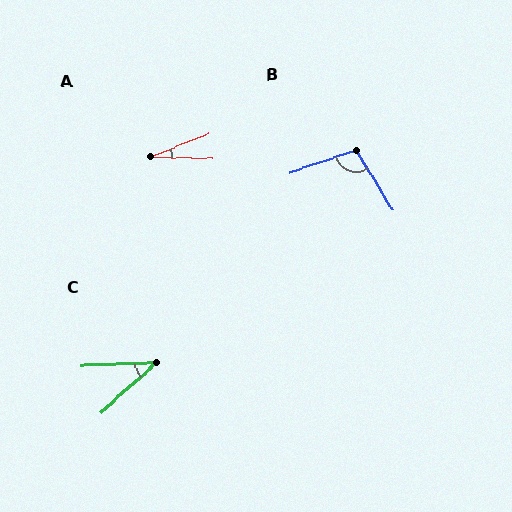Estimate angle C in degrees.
Approximately 39 degrees.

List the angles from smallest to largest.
A (23°), C (39°), B (103°).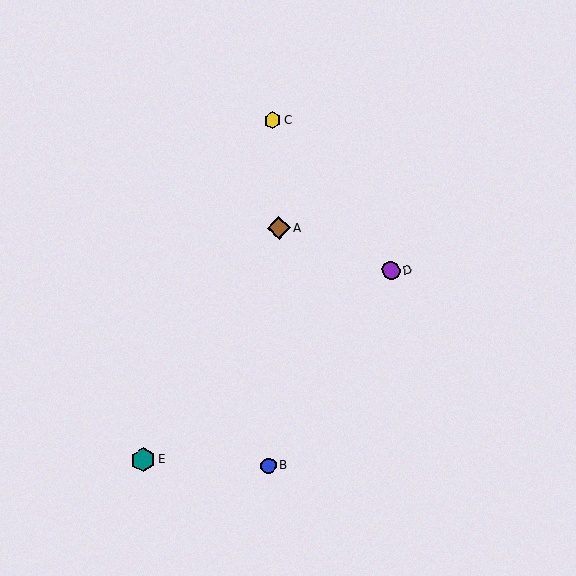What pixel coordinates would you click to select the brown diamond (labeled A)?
Click at (279, 228) to select the brown diamond A.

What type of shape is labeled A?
Shape A is a brown diamond.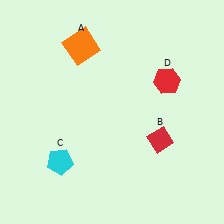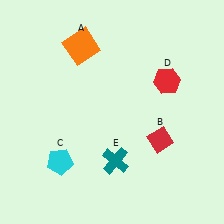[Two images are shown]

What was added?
A teal cross (E) was added in Image 2.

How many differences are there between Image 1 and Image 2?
There is 1 difference between the two images.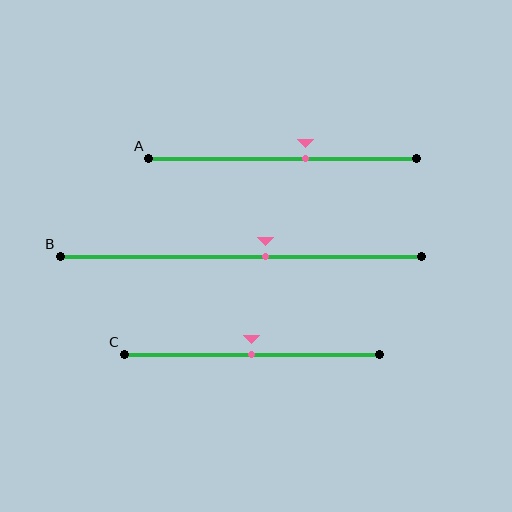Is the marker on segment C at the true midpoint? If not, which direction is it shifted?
Yes, the marker on segment C is at the true midpoint.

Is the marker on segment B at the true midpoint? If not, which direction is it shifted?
No, the marker on segment B is shifted to the right by about 7% of the segment length.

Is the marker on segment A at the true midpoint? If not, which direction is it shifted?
No, the marker on segment A is shifted to the right by about 9% of the segment length.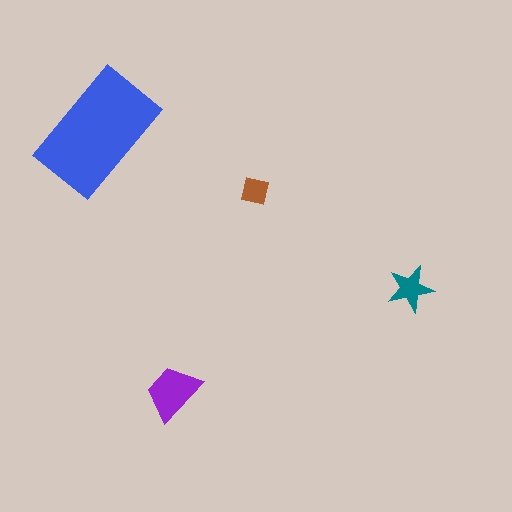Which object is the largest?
The blue rectangle.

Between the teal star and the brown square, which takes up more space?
The teal star.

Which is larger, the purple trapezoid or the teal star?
The purple trapezoid.